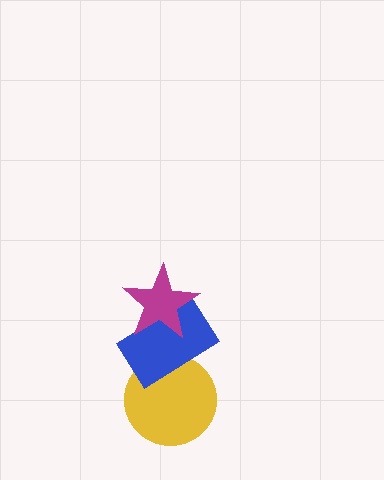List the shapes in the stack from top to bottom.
From top to bottom: the magenta star, the blue rectangle, the yellow circle.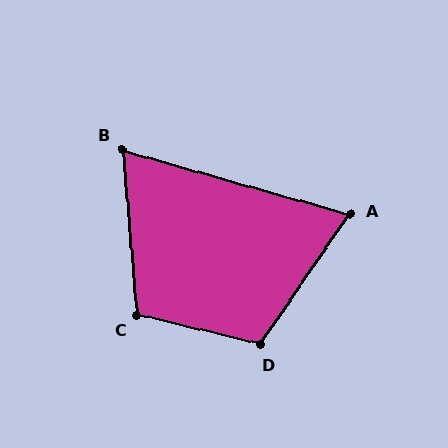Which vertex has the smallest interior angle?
B, at approximately 69 degrees.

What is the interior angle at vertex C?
Approximately 108 degrees (obtuse).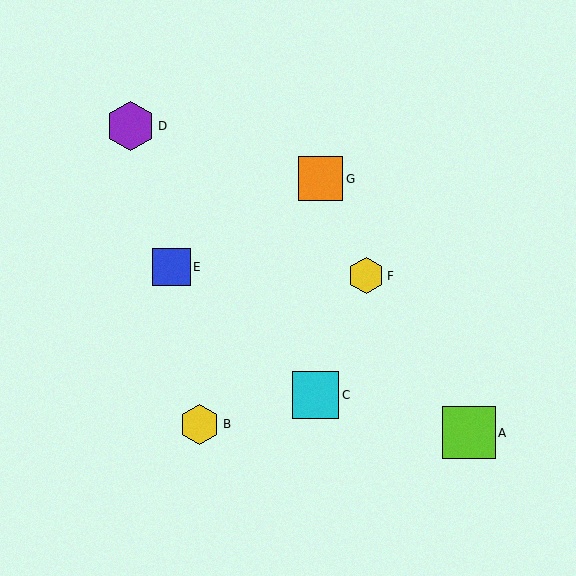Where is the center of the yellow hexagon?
The center of the yellow hexagon is at (366, 276).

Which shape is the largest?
The lime square (labeled A) is the largest.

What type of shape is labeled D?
Shape D is a purple hexagon.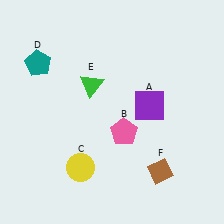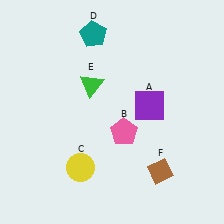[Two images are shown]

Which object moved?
The teal pentagon (D) moved right.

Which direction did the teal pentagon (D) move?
The teal pentagon (D) moved right.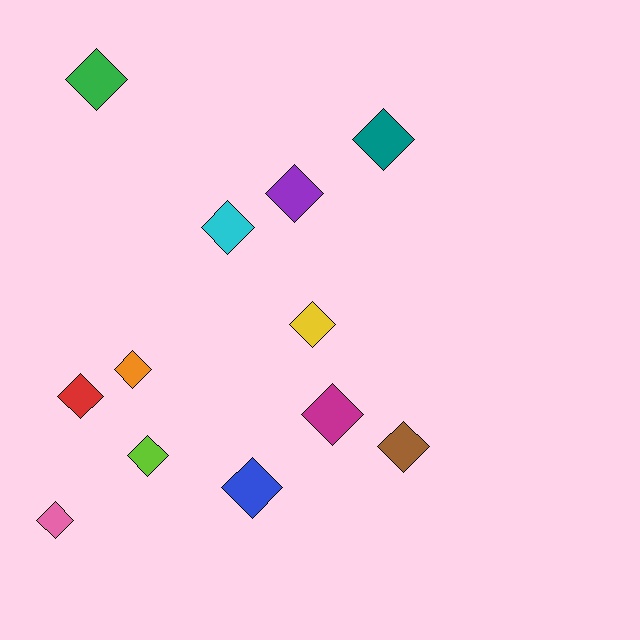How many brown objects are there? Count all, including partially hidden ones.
There is 1 brown object.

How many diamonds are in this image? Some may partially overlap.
There are 12 diamonds.